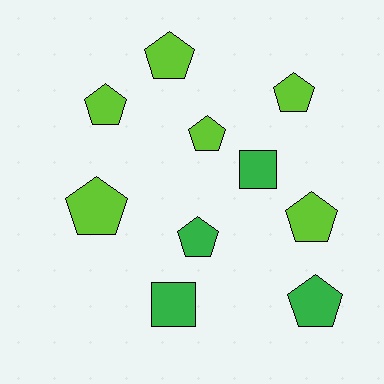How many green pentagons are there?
There are 2 green pentagons.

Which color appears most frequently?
Lime, with 6 objects.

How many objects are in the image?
There are 10 objects.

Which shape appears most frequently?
Pentagon, with 8 objects.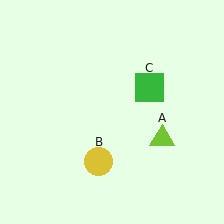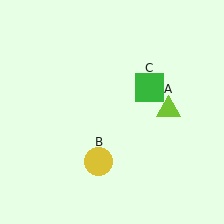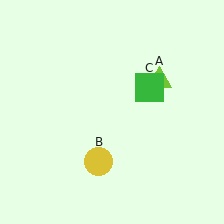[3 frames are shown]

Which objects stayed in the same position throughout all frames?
Yellow circle (object B) and green square (object C) remained stationary.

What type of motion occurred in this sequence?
The lime triangle (object A) rotated counterclockwise around the center of the scene.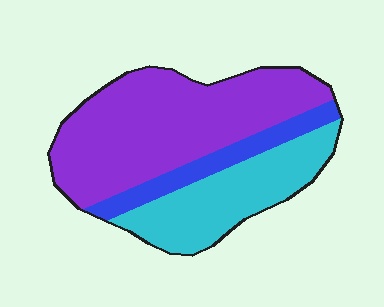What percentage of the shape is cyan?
Cyan covers roughly 30% of the shape.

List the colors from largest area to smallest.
From largest to smallest: purple, cyan, blue.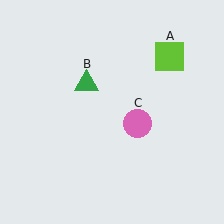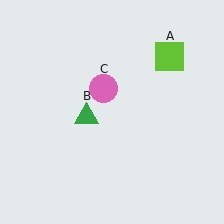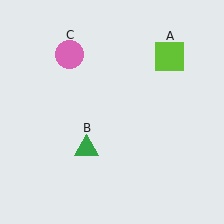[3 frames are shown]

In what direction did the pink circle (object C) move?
The pink circle (object C) moved up and to the left.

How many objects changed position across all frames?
2 objects changed position: green triangle (object B), pink circle (object C).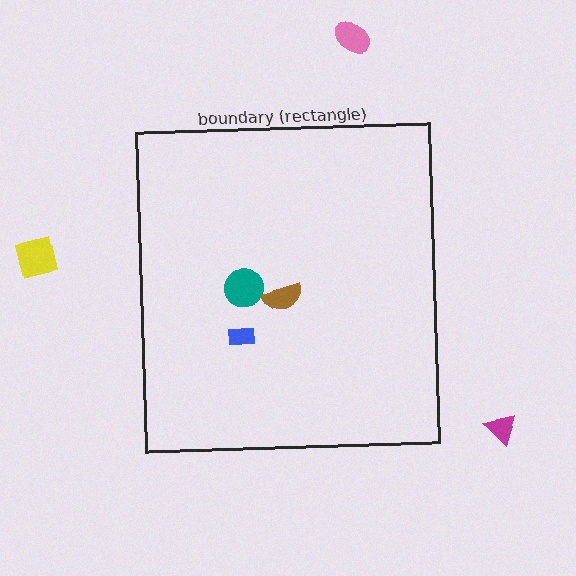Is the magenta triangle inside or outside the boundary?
Outside.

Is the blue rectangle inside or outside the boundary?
Inside.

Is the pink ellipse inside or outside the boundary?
Outside.